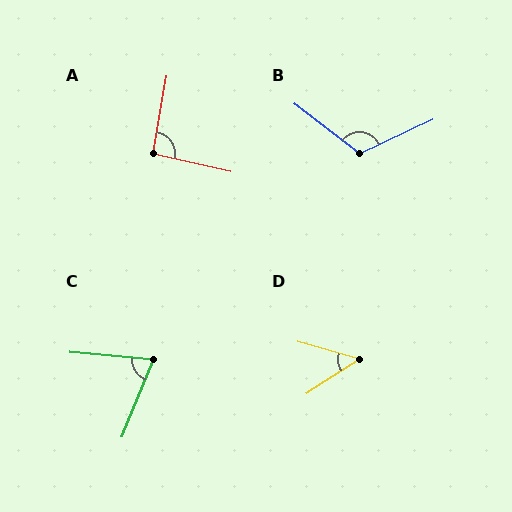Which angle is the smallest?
D, at approximately 49 degrees.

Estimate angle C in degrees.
Approximately 73 degrees.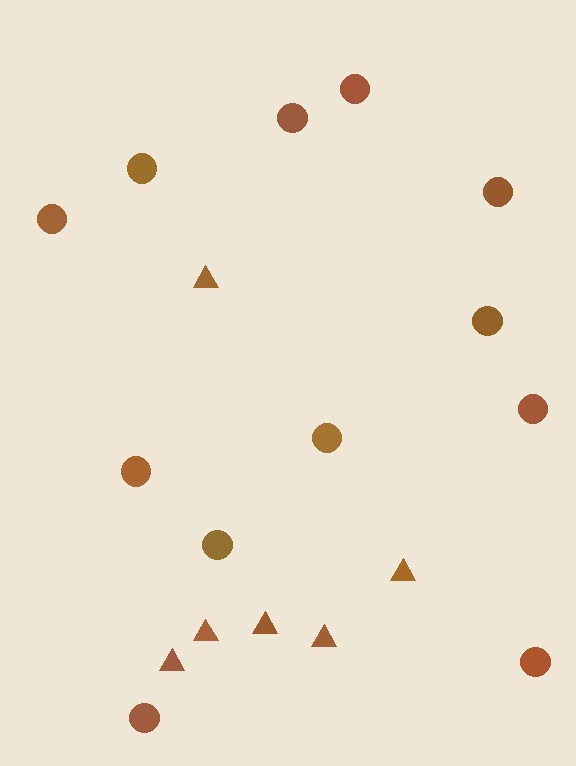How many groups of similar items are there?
There are 2 groups: one group of triangles (6) and one group of circles (12).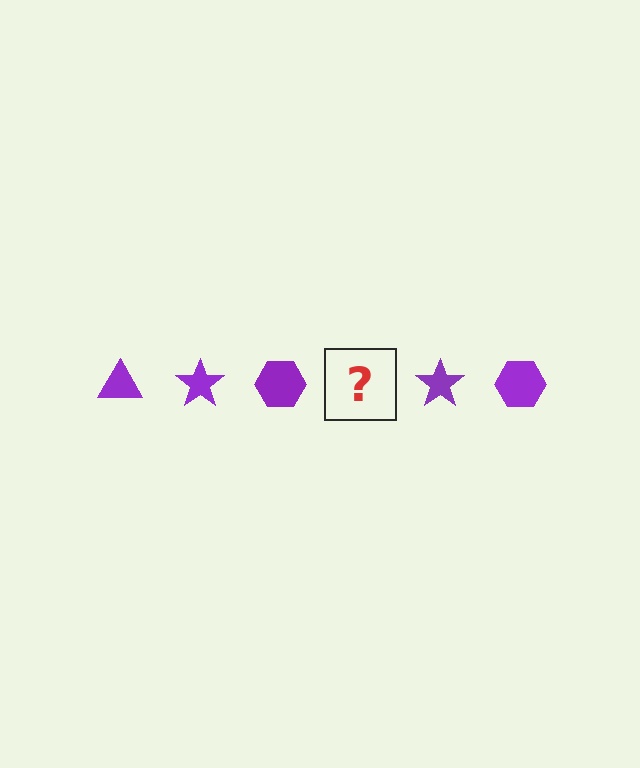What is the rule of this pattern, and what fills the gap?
The rule is that the pattern cycles through triangle, star, hexagon shapes in purple. The gap should be filled with a purple triangle.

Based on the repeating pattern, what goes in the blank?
The blank should be a purple triangle.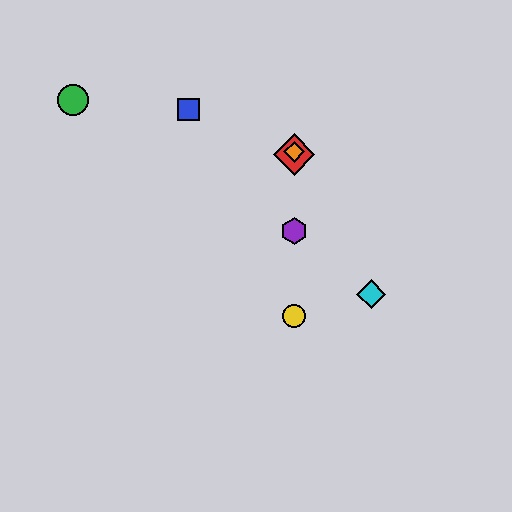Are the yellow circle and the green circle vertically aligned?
No, the yellow circle is at x≈294 and the green circle is at x≈73.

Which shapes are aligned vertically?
The red diamond, the yellow circle, the purple hexagon, the orange diamond are aligned vertically.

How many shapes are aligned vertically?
4 shapes (the red diamond, the yellow circle, the purple hexagon, the orange diamond) are aligned vertically.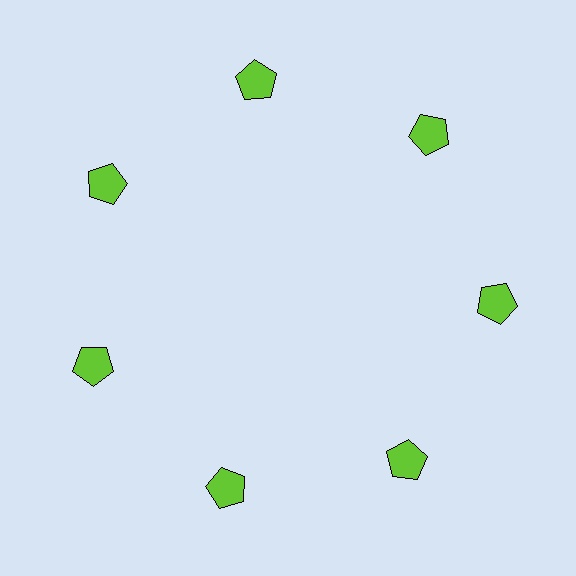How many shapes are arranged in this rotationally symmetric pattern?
There are 7 shapes, arranged in 7 groups of 1.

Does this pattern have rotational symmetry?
Yes, this pattern has 7-fold rotational symmetry. It looks the same after rotating 51 degrees around the center.